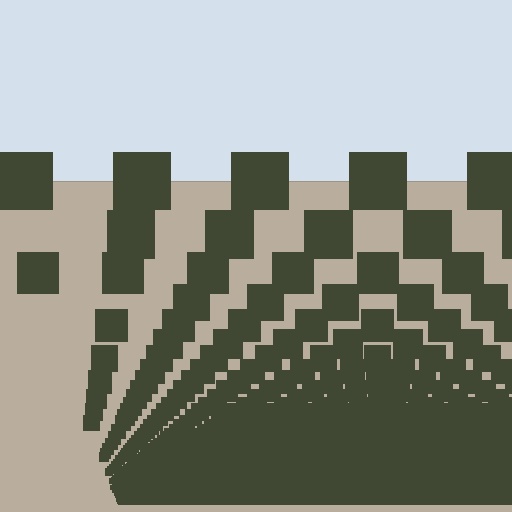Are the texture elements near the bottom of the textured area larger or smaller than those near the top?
Smaller. The gradient is inverted — elements near the bottom are smaller and denser.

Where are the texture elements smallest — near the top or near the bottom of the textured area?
Near the bottom.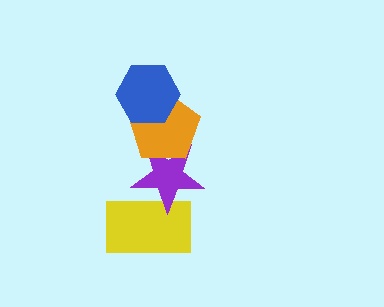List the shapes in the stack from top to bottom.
From top to bottom: the blue hexagon, the orange pentagon, the purple star, the yellow rectangle.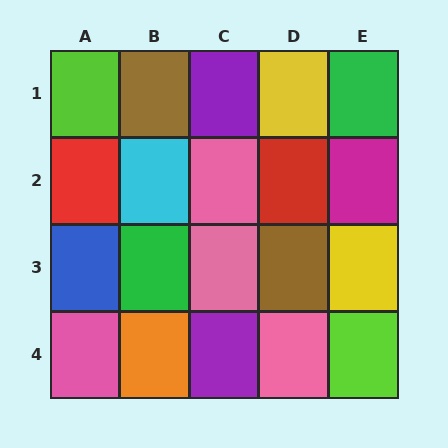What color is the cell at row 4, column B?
Orange.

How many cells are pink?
4 cells are pink.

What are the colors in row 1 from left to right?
Lime, brown, purple, yellow, green.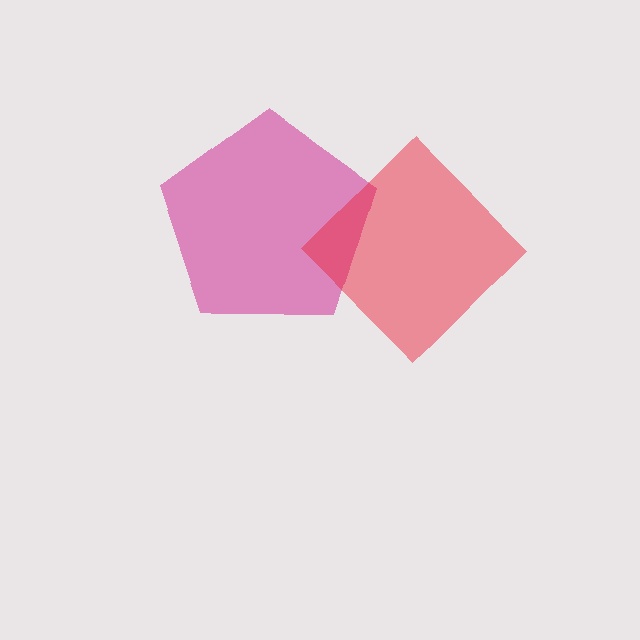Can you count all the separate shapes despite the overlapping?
Yes, there are 2 separate shapes.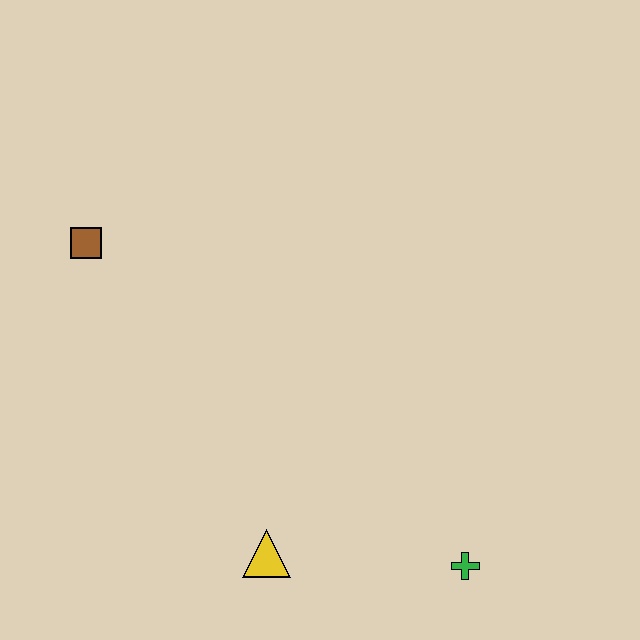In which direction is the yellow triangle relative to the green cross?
The yellow triangle is to the left of the green cross.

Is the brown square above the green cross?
Yes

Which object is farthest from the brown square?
The green cross is farthest from the brown square.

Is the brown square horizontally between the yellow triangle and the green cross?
No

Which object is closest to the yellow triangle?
The green cross is closest to the yellow triangle.